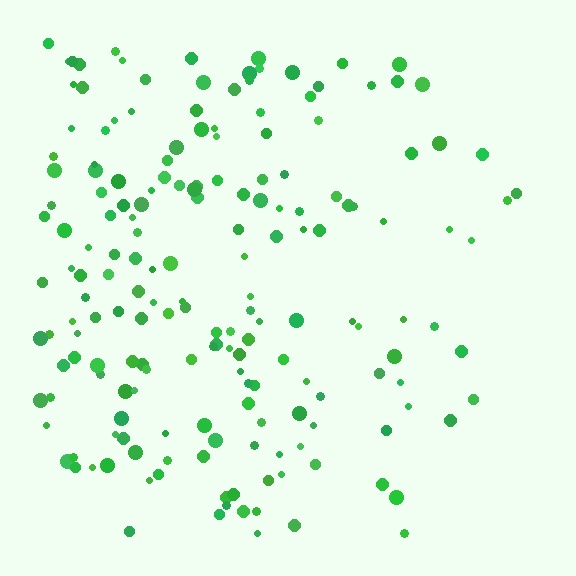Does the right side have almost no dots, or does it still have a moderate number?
Still a moderate number, just noticeably fewer than the left.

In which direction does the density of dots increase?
From right to left, with the left side densest.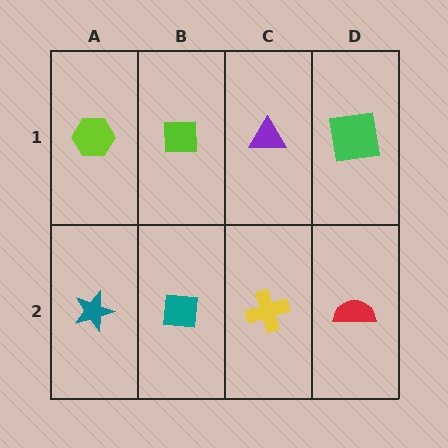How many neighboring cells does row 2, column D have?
2.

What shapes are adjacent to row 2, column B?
A lime square (row 1, column B), a teal star (row 2, column A), a yellow cross (row 2, column C).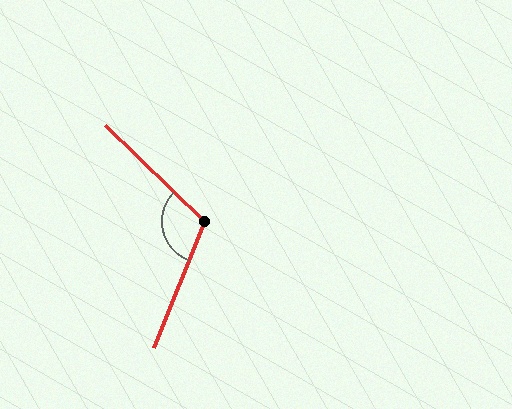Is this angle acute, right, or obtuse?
It is obtuse.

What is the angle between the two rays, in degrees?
Approximately 113 degrees.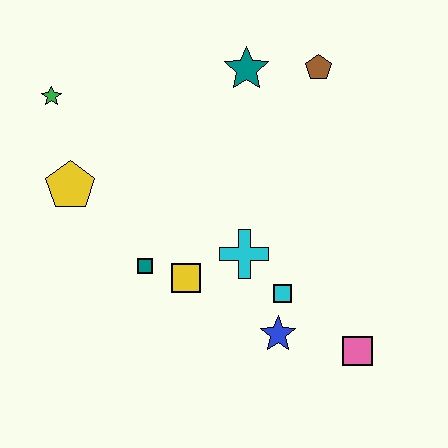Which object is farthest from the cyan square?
The green star is farthest from the cyan square.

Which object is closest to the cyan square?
The blue star is closest to the cyan square.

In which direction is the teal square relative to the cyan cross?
The teal square is to the left of the cyan cross.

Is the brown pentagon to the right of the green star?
Yes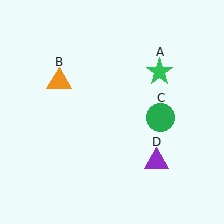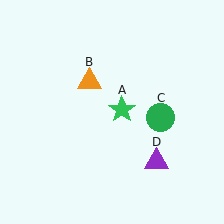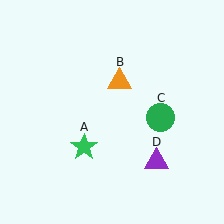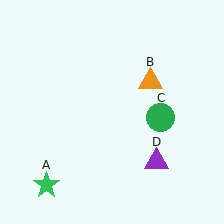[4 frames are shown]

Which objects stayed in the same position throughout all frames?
Green circle (object C) and purple triangle (object D) remained stationary.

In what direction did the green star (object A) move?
The green star (object A) moved down and to the left.